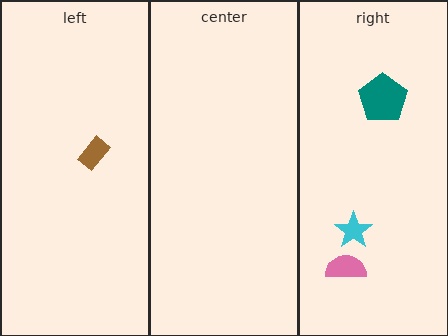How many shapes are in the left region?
1.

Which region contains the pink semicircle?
The right region.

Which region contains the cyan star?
The right region.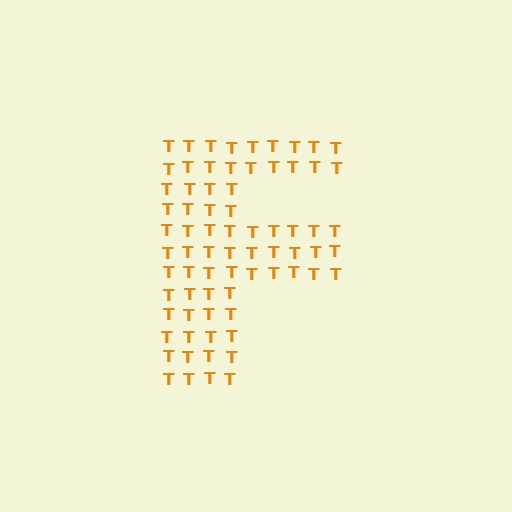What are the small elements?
The small elements are letter T's.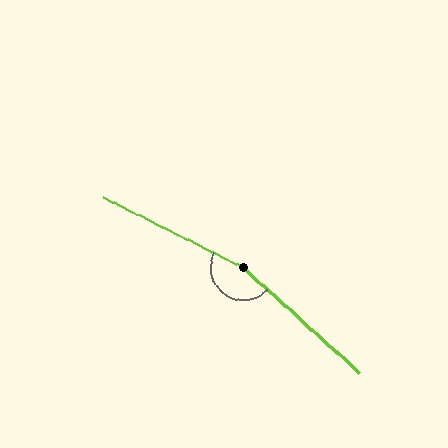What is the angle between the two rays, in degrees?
Approximately 165 degrees.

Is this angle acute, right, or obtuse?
It is obtuse.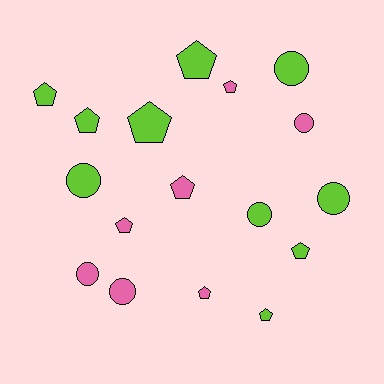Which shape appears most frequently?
Pentagon, with 10 objects.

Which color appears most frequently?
Lime, with 10 objects.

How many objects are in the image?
There are 17 objects.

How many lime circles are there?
There are 4 lime circles.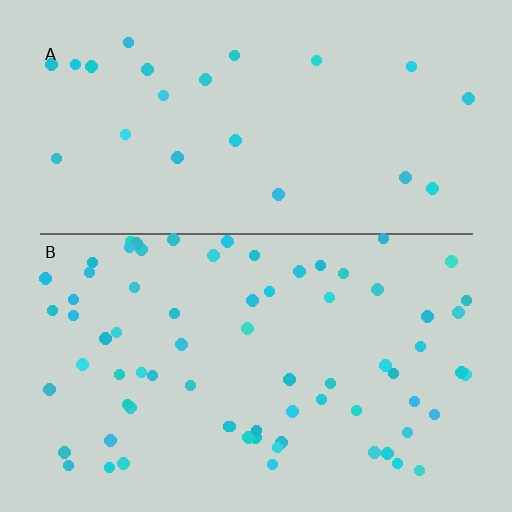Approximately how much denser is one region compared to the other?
Approximately 3.1× — region B over region A.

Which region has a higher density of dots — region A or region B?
B (the bottom).